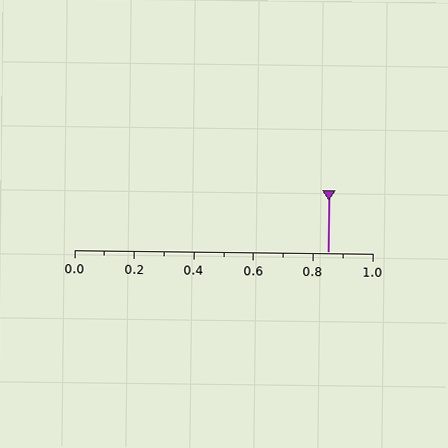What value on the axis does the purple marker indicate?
The marker indicates approximately 0.85.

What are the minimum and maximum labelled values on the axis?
The axis runs from 0.0 to 1.0.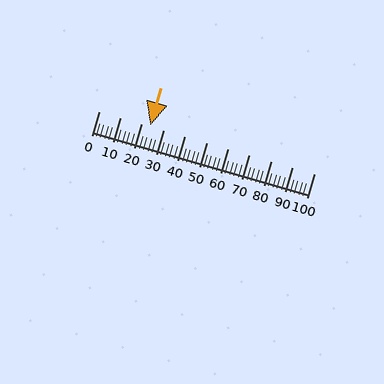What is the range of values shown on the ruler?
The ruler shows values from 0 to 100.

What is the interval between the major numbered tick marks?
The major tick marks are spaced 10 units apart.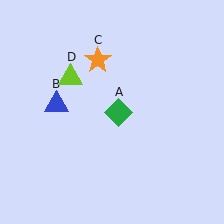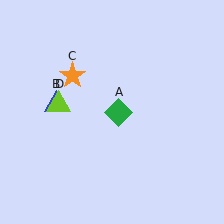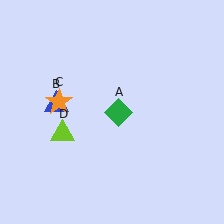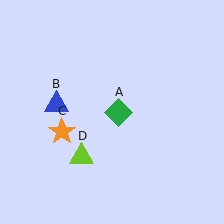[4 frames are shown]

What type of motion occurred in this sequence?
The orange star (object C), lime triangle (object D) rotated counterclockwise around the center of the scene.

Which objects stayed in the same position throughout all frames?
Green diamond (object A) and blue triangle (object B) remained stationary.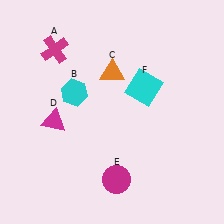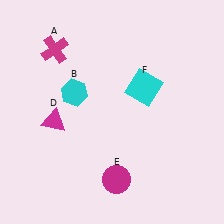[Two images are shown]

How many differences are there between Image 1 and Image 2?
There is 1 difference between the two images.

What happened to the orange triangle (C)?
The orange triangle (C) was removed in Image 2. It was in the top-right area of Image 1.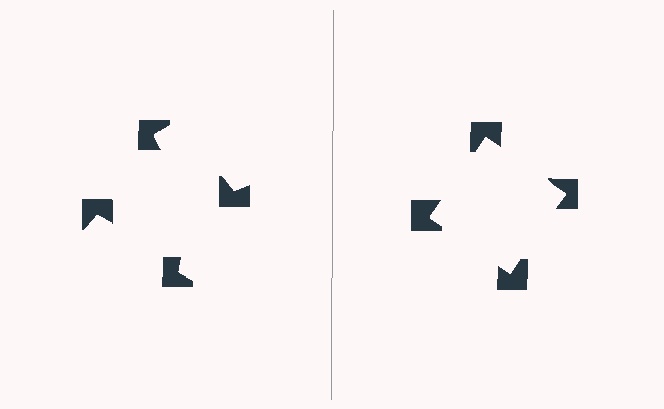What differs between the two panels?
The notched squares are positioned identically on both sides; only the wedge orientations differ. On the right they align to a square; on the left they are misaligned.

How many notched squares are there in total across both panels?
8 — 4 on each side.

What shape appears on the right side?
An illusory square.